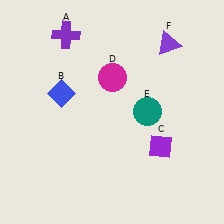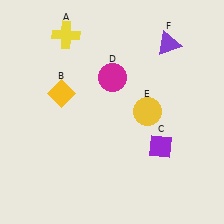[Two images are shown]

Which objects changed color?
A changed from purple to yellow. B changed from blue to yellow. E changed from teal to yellow.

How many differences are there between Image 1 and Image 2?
There are 3 differences between the two images.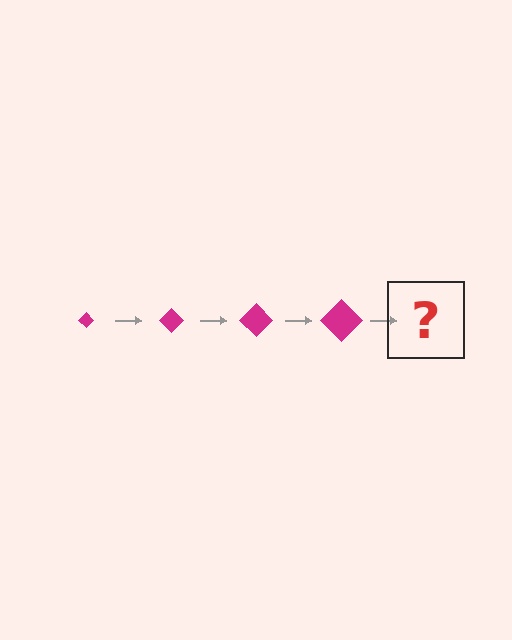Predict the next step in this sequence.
The next step is a magenta diamond, larger than the previous one.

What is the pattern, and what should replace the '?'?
The pattern is that the diamond gets progressively larger each step. The '?' should be a magenta diamond, larger than the previous one.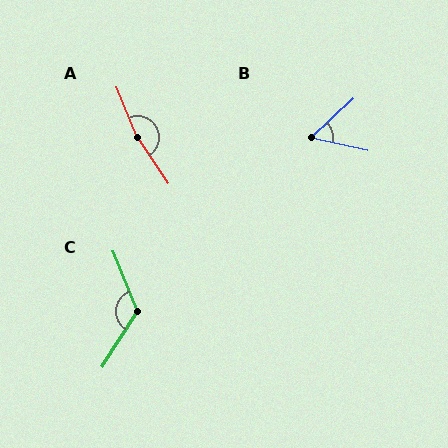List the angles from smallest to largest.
B (56°), C (125°), A (168°).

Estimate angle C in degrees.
Approximately 125 degrees.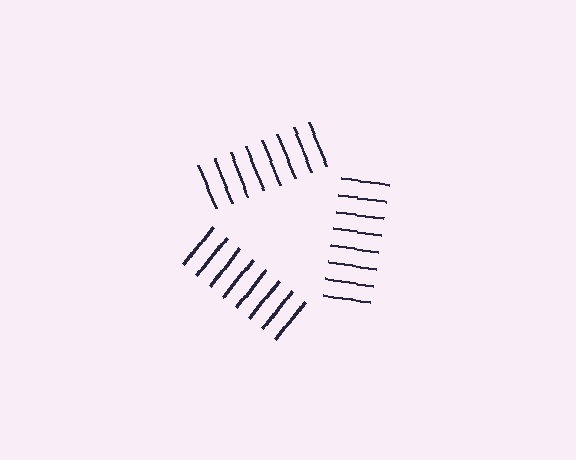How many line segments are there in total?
24 — 8 along each of the 3 edges.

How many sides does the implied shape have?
3 sides — the line-ends trace a triangle.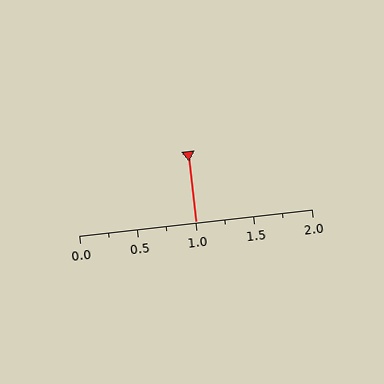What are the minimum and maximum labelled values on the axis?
The axis runs from 0.0 to 2.0.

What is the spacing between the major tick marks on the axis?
The major ticks are spaced 0.5 apart.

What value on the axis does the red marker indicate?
The marker indicates approximately 1.